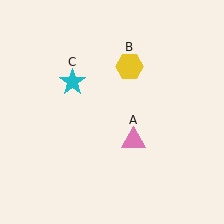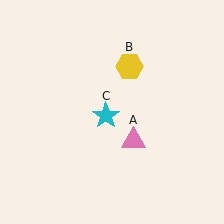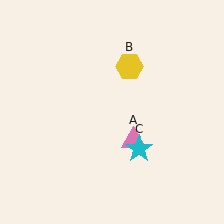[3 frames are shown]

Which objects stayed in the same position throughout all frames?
Pink triangle (object A) and yellow hexagon (object B) remained stationary.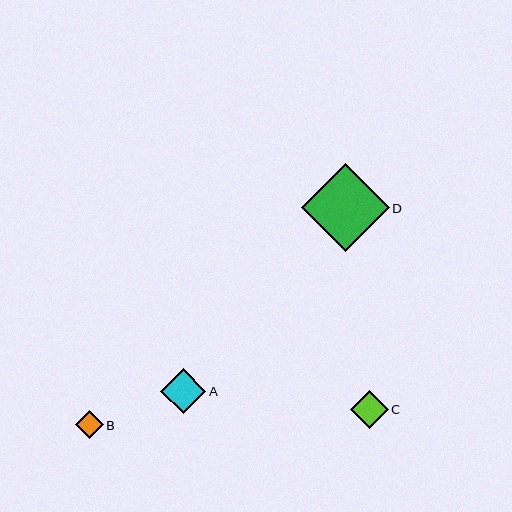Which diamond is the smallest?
Diamond B is the smallest with a size of approximately 28 pixels.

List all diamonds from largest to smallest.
From largest to smallest: D, A, C, B.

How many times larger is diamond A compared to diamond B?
Diamond A is approximately 1.6 times the size of diamond B.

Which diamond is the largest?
Diamond D is the largest with a size of approximately 88 pixels.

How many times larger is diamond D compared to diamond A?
Diamond D is approximately 1.9 times the size of diamond A.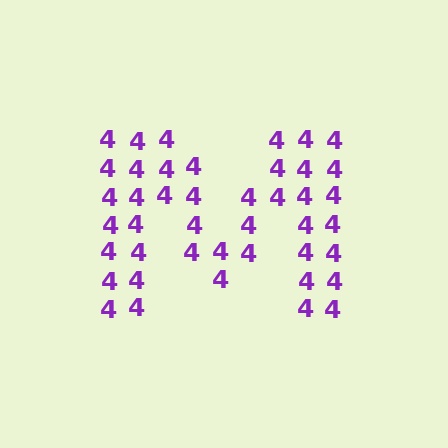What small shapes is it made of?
It is made of small digit 4's.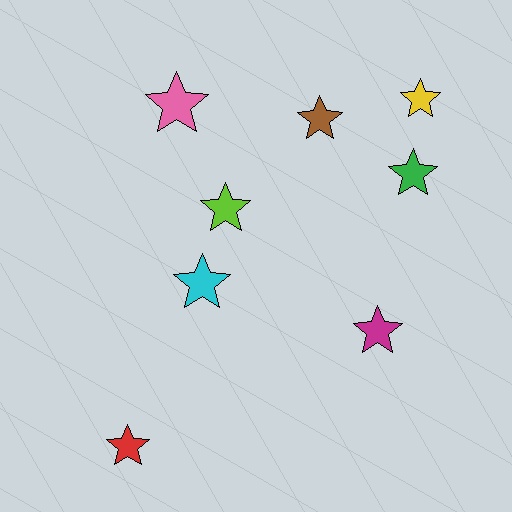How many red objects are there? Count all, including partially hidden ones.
There is 1 red object.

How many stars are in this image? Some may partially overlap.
There are 8 stars.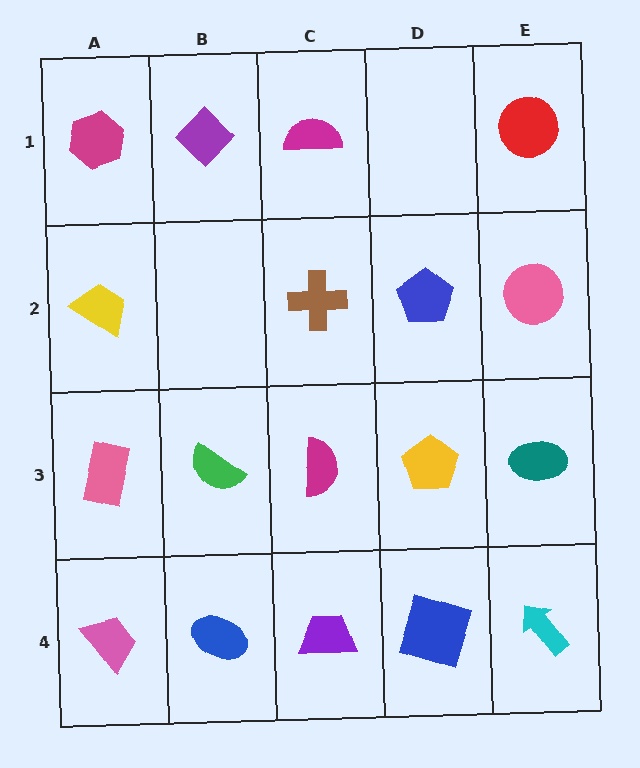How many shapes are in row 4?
5 shapes.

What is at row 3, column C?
A magenta semicircle.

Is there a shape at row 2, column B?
No, that cell is empty.